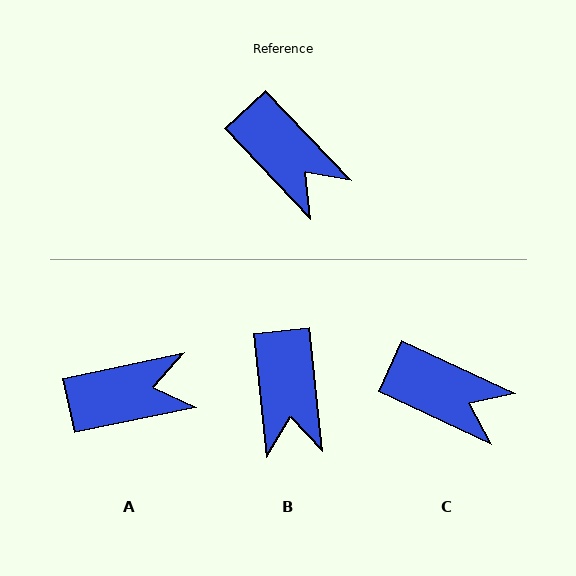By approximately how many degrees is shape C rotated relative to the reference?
Approximately 21 degrees counter-clockwise.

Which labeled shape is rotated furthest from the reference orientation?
A, about 58 degrees away.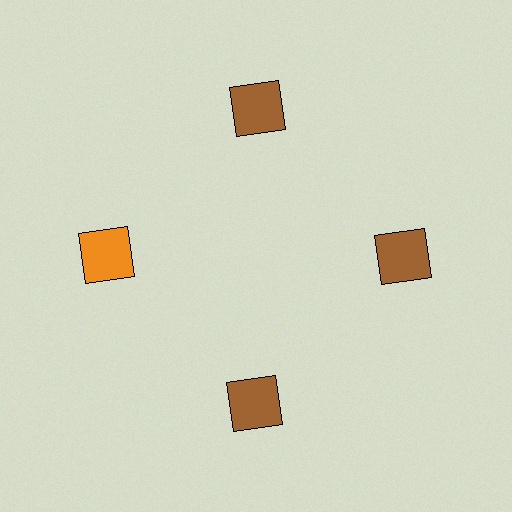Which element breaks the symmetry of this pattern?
The orange square at roughly the 9 o'clock position breaks the symmetry. All other shapes are brown squares.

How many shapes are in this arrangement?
There are 4 shapes arranged in a ring pattern.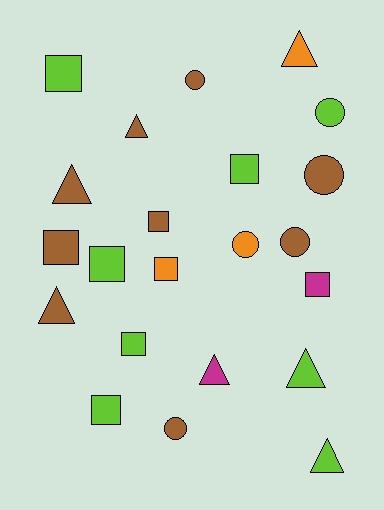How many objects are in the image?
There are 22 objects.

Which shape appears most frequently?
Square, with 9 objects.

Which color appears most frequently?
Brown, with 9 objects.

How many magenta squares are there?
There is 1 magenta square.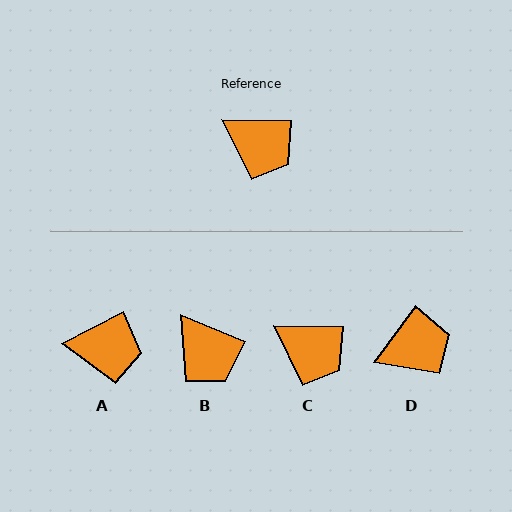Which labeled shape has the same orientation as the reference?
C.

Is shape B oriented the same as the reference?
No, it is off by about 22 degrees.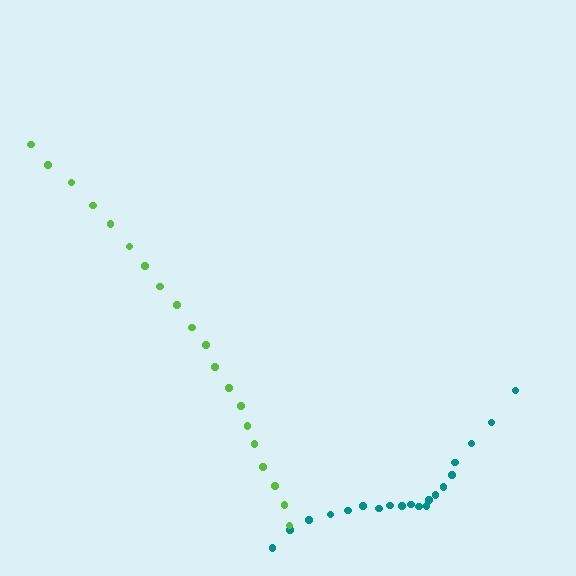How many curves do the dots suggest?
There are 2 distinct paths.